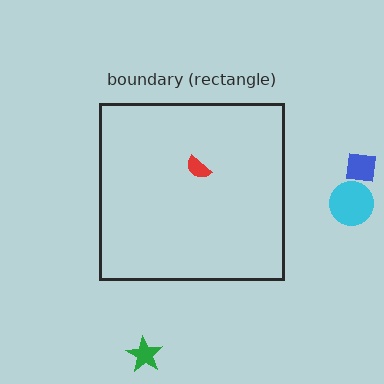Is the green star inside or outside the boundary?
Outside.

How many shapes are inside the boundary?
1 inside, 3 outside.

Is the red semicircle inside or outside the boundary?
Inside.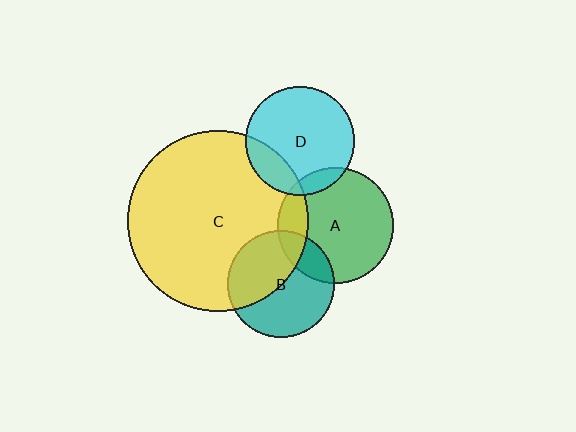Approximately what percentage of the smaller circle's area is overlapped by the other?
Approximately 10%.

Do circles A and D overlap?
Yes.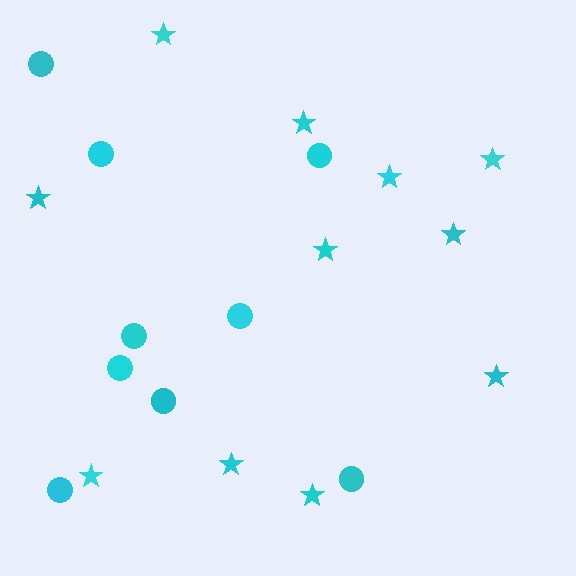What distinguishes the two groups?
There are 2 groups: one group of stars (11) and one group of circles (9).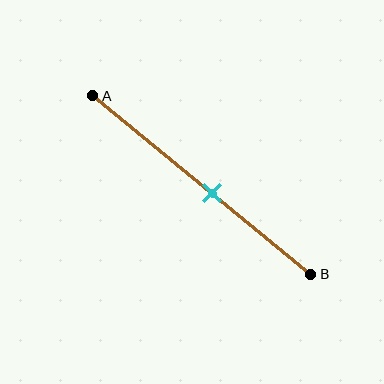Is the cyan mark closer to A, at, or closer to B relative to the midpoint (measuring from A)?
The cyan mark is closer to point B than the midpoint of segment AB.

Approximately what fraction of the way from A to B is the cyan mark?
The cyan mark is approximately 55% of the way from A to B.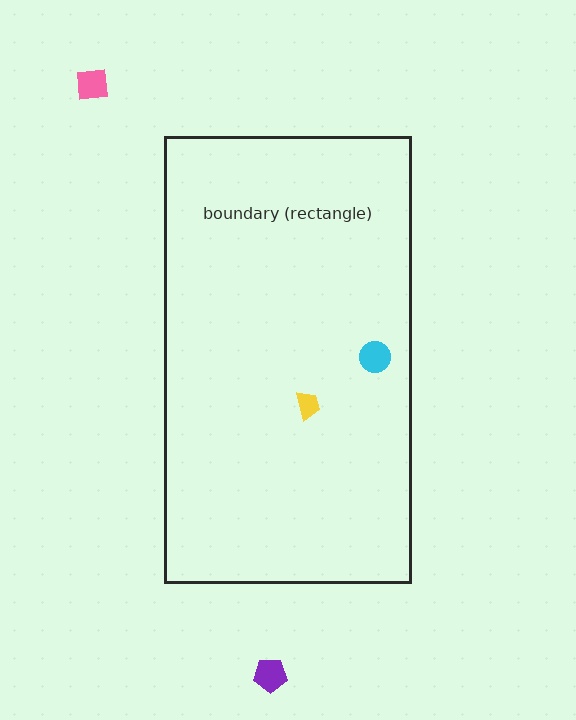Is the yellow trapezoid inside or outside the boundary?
Inside.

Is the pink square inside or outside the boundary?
Outside.